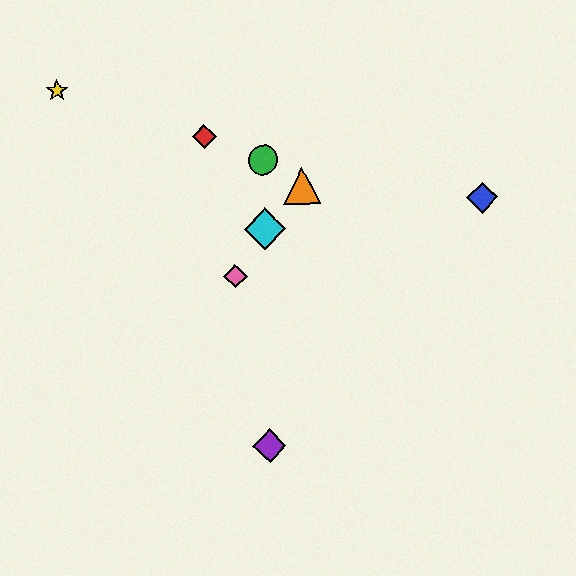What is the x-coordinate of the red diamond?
The red diamond is at x≈204.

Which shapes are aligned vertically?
The green circle, the purple diamond, the cyan diamond are aligned vertically.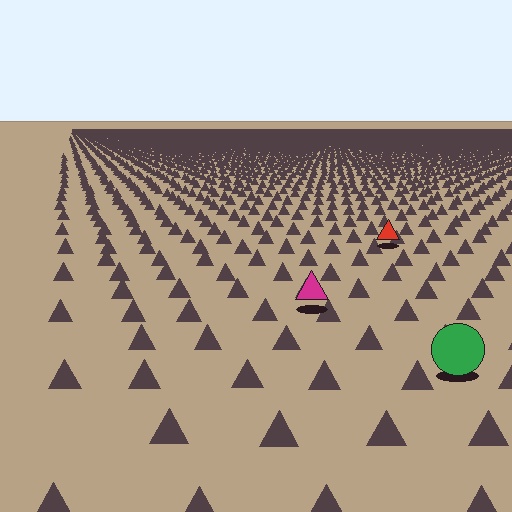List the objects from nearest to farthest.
From nearest to farthest: the green circle, the magenta triangle, the red triangle.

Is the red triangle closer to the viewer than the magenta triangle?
No. The magenta triangle is closer — you can tell from the texture gradient: the ground texture is coarser near it.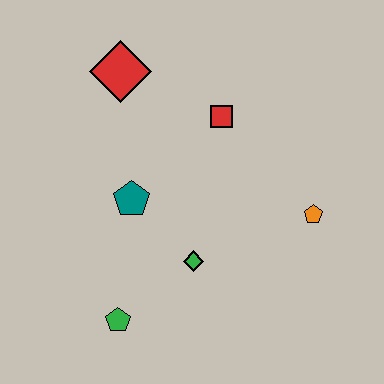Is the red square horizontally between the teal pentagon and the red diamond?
No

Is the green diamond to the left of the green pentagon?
No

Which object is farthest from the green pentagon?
The red diamond is farthest from the green pentagon.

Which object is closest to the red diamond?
The red square is closest to the red diamond.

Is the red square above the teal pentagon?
Yes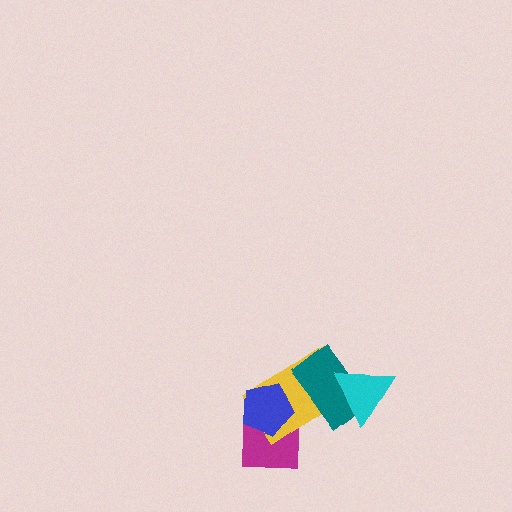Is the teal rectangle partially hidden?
Yes, it is partially covered by another shape.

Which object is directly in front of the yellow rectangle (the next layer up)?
The teal rectangle is directly in front of the yellow rectangle.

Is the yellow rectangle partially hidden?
Yes, it is partially covered by another shape.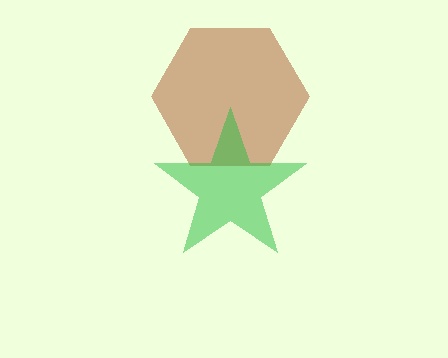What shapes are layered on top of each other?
The layered shapes are: a brown hexagon, a green star.